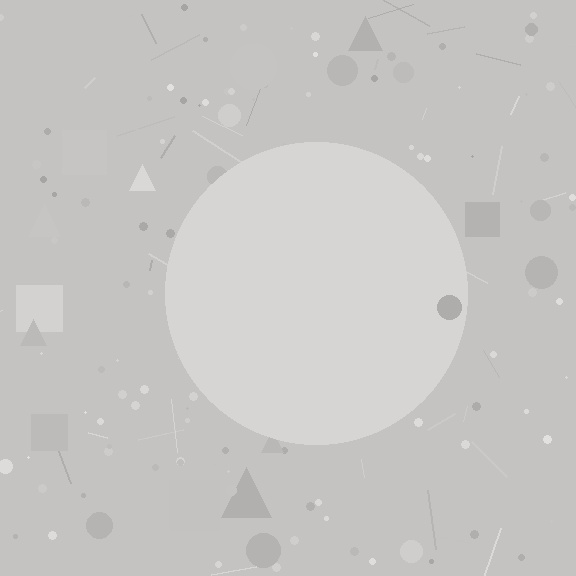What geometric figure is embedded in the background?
A circle is embedded in the background.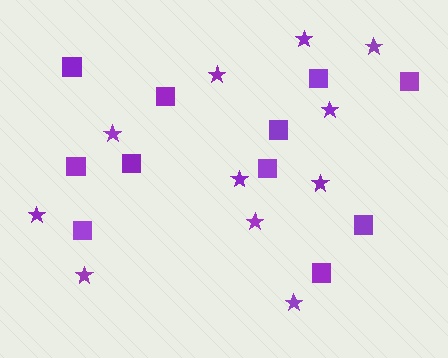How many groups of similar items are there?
There are 2 groups: one group of stars (11) and one group of squares (11).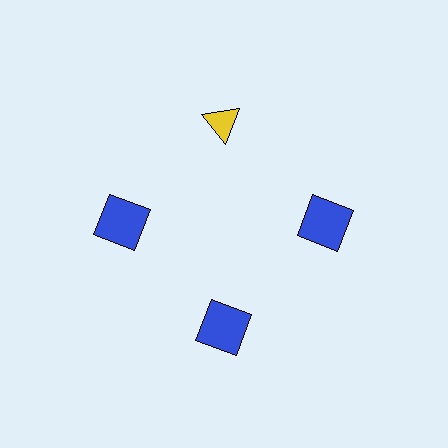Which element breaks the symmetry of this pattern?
The yellow triangle at roughly the 12 o'clock position breaks the symmetry. All other shapes are blue squares.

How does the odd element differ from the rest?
It differs in both color (yellow instead of blue) and shape (triangle instead of square).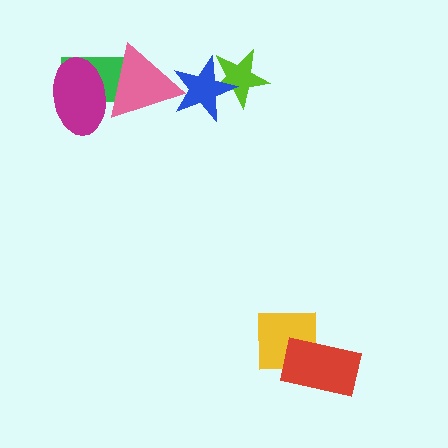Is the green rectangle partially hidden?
Yes, it is partially covered by another shape.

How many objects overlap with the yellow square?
1 object overlaps with the yellow square.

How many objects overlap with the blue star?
2 objects overlap with the blue star.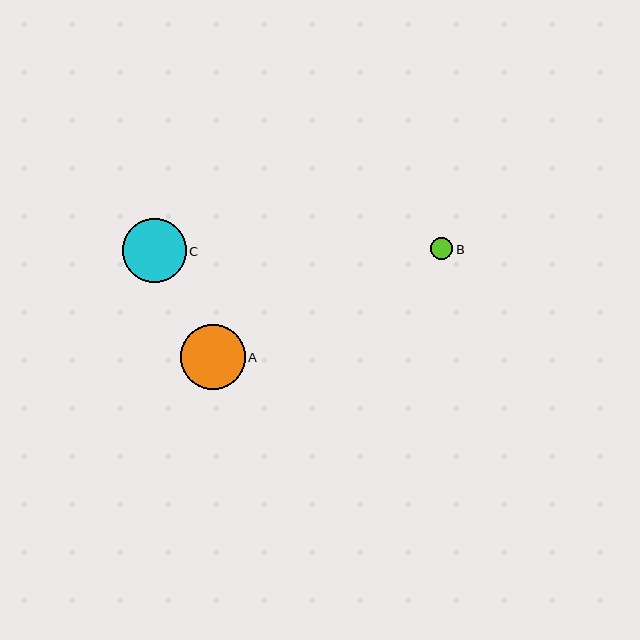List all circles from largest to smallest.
From largest to smallest: A, C, B.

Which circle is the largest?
Circle A is the largest with a size of approximately 65 pixels.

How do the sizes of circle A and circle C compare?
Circle A and circle C are approximately the same size.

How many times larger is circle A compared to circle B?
Circle A is approximately 3.0 times the size of circle B.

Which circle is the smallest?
Circle B is the smallest with a size of approximately 22 pixels.